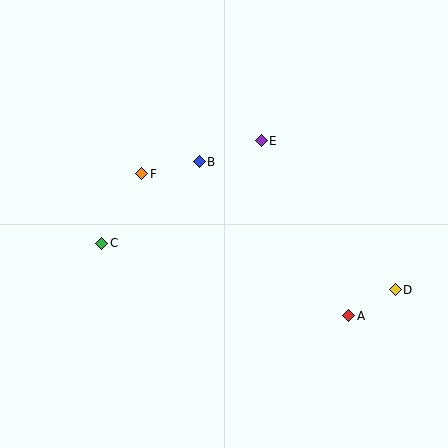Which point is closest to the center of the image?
Point B at (199, 162) is closest to the center.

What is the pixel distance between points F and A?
The distance between F and A is 251 pixels.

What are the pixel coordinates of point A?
Point A is at (349, 316).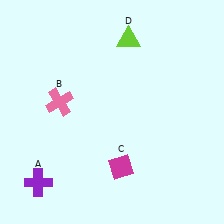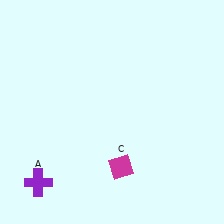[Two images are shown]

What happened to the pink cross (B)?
The pink cross (B) was removed in Image 2. It was in the top-left area of Image 1.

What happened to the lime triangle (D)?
The lime triangle (D) was removed in Image 2. It was in the top-right area of Image 1.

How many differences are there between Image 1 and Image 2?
There are 2 differences between the two images.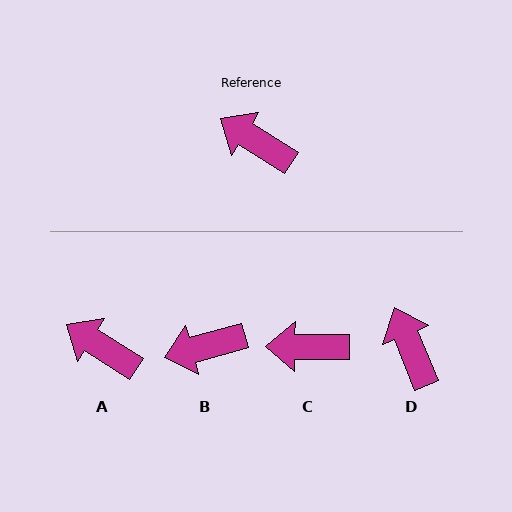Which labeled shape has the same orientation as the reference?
A.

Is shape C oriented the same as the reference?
No, it is off by about 32 degrees.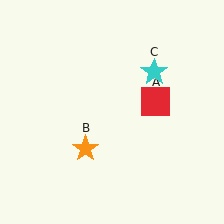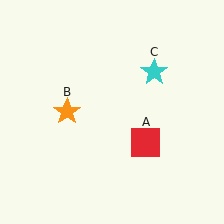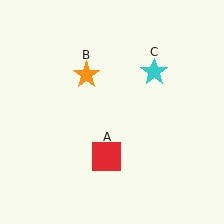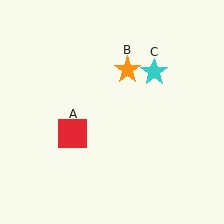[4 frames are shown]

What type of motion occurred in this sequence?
The red square (object A), orange star (object B) rotated clockwise around the center of the scene.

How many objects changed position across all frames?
2 objects changed position: red square (object A), orange star (object B).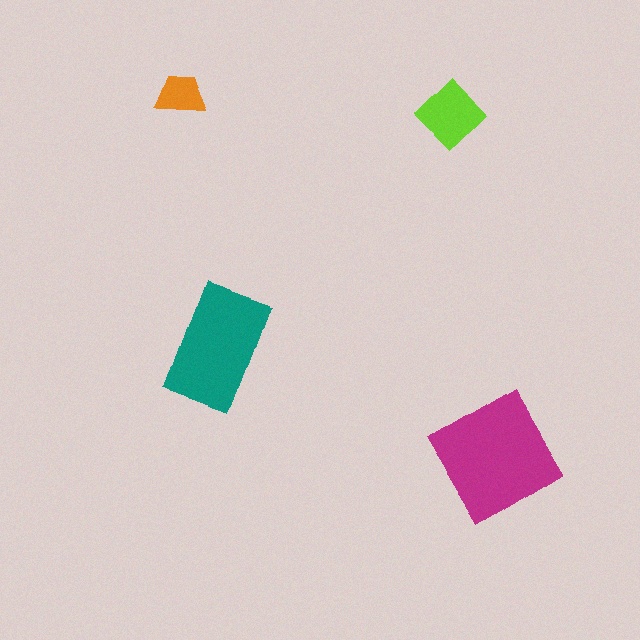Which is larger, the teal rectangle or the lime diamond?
The teal rectangle.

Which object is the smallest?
The orange trapezoid.